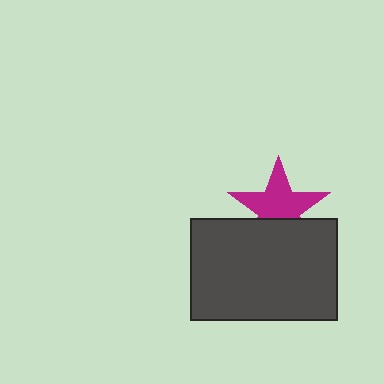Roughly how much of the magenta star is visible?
Most of it is visible (roughly 66%).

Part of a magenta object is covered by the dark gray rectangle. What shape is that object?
It is a star.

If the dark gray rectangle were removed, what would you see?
You would see the complete magenta star.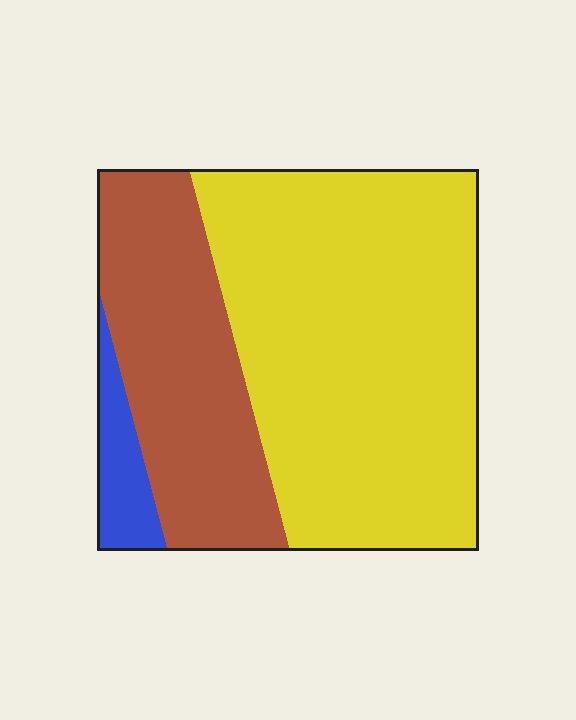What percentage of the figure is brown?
Brown covers about 30% of the figure.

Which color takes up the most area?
Yellow, at roughly 65%.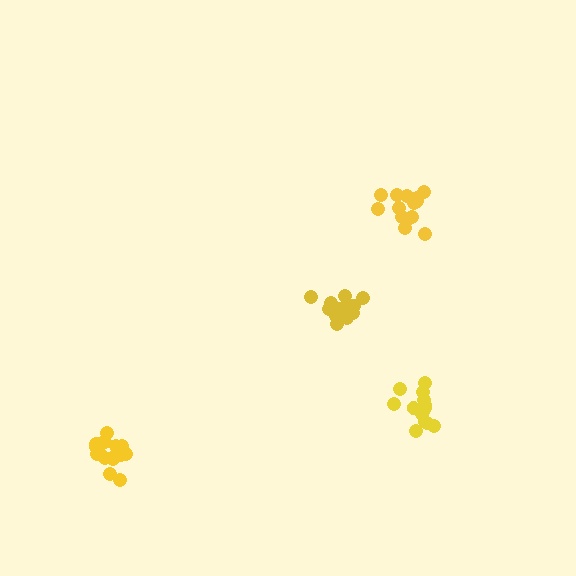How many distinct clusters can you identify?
There are 4 distinct clusters.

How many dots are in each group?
Group 1: 14 dots, Group 2: 16 dots, Group 3: 17 dots, Group 4: 17 dots (64 total).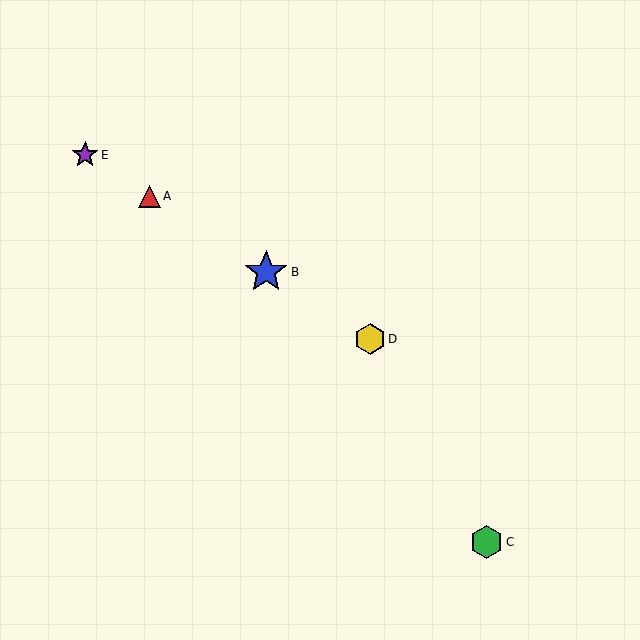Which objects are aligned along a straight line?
Objects A, B, D, E are aligned along a straight line.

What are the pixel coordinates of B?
Object B is at (266, 272).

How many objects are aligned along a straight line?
4 objects (A, B, D, E) are aligned along a straight line.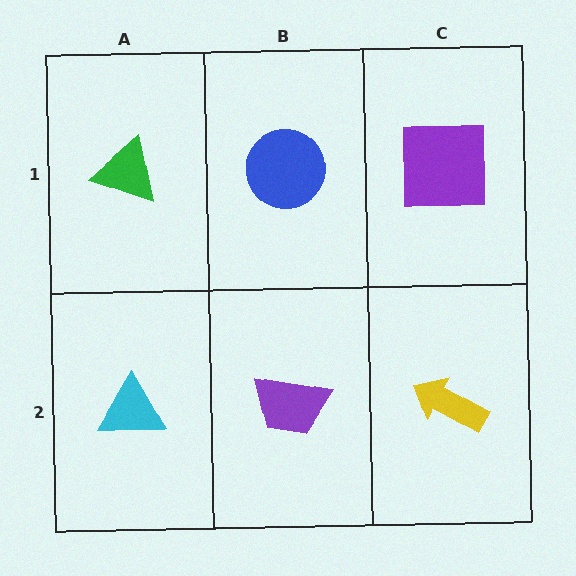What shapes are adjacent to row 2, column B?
A blue circle (row 1, column B), a cyan triangle (row 2, column A), a yellow arrow (row 2, column C).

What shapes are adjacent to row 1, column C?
A yellow arrow (row 2, column C), a blue circle (row 1, column B).